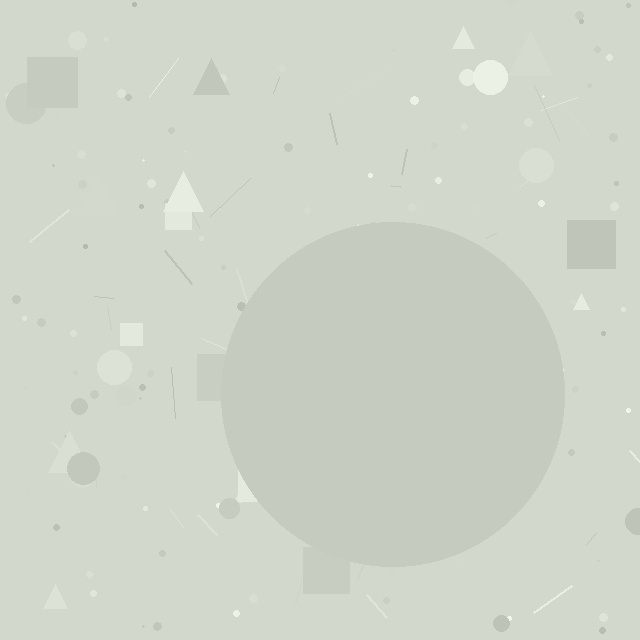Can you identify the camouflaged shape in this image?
The camouflaged shape is a circle.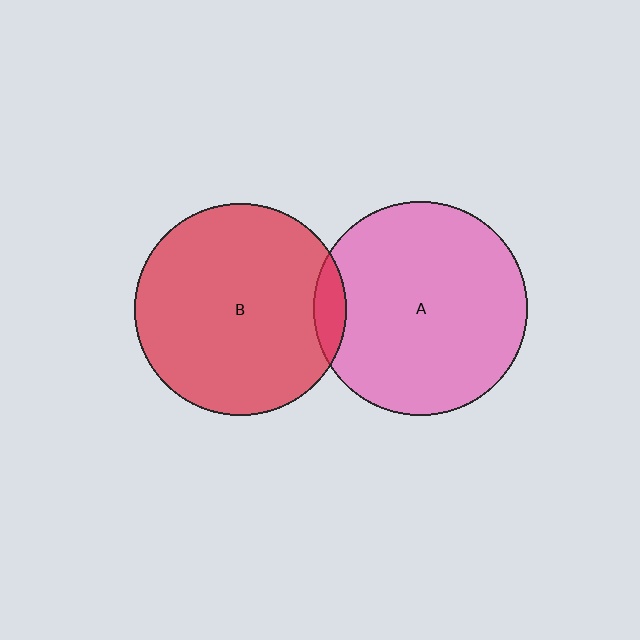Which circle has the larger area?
Circle A (pink).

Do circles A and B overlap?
Yes.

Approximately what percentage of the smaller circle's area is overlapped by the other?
Approximately 5%.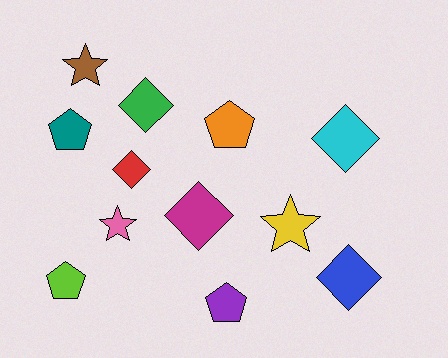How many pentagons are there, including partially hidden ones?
There are 4 pentagons.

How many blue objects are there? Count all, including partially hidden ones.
There is 1 blue object.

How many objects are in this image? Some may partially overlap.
There are 12 objects.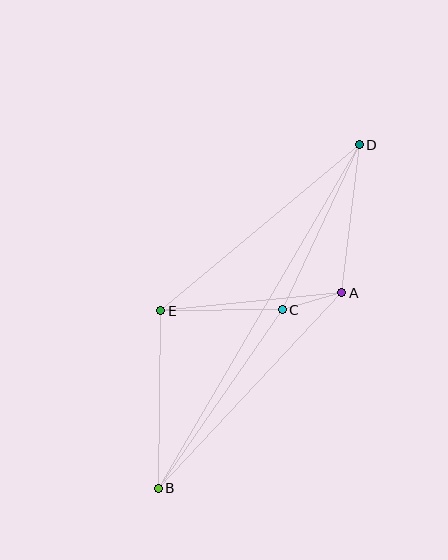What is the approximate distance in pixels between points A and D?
The distance between A and D is approximately 149 pixels.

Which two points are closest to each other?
Points A and C are closest to each other.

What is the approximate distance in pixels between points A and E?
The distance between A and E is approximately 182 pixels.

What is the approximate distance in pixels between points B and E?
The distance between B and E is approximately 178 pixels.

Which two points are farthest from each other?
Points B and D are farthest from each other.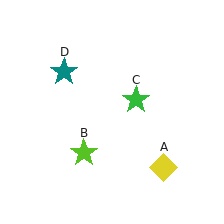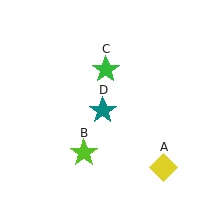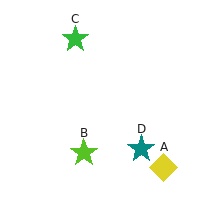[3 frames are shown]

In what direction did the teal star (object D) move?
The teal star (object D) moved down and to the right.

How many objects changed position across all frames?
2 objects changed position: green star (object C), teal star (object D).